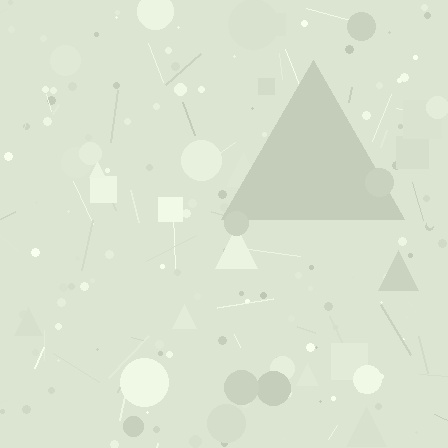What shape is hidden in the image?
A triangle is hidden in the image.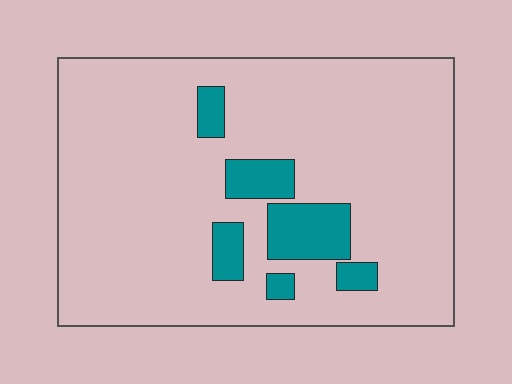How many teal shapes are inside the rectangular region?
6.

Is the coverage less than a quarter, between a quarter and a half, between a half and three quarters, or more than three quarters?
Less than a quarter.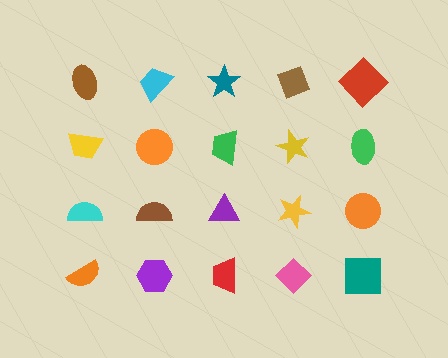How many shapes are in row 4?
5 shapes.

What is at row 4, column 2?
A purple hexagon.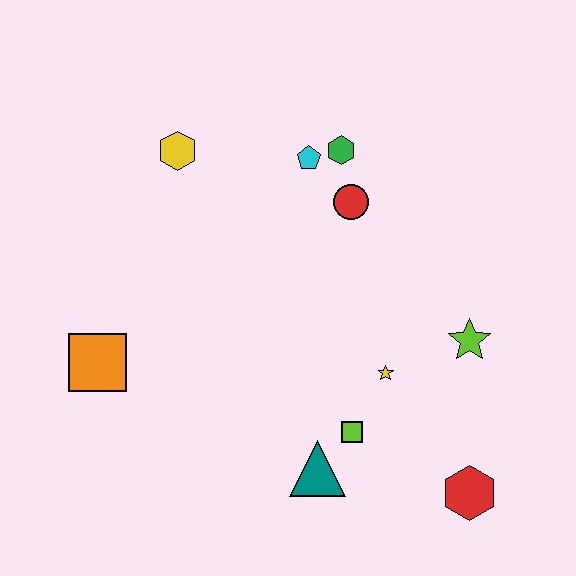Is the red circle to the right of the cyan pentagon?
Yes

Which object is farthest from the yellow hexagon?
The red hexagon is farthest from the yellow hexagon.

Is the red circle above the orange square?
Yes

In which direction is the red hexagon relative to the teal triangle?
The red hexagon is to the right of the teal triangle.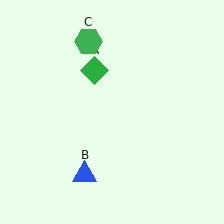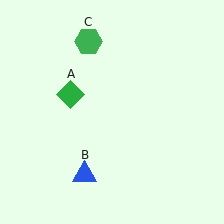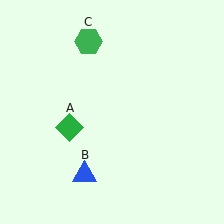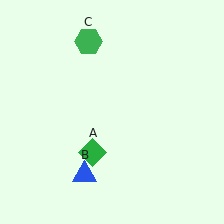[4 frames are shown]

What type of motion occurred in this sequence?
The green diamond (object A) rotated counterclockwise around the center of the scene.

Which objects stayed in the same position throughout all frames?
Blue triangle (object B) and green hexagon (object C) remained stationary.